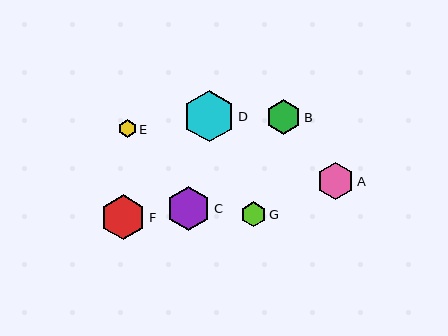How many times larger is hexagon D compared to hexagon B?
Hexagon D is approximately 1.5 times the size of hexagon B.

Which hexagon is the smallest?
Hexagon E is the smallest with a size of approximately 18 pixels.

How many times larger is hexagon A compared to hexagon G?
Hexagon A is approximately 1.5 times the size of hexagon G.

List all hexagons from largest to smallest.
From largest to smallest: D, F, C, A, B, G, E.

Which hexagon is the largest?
Hexagon D is the largest with a size of approximately 52 pixels.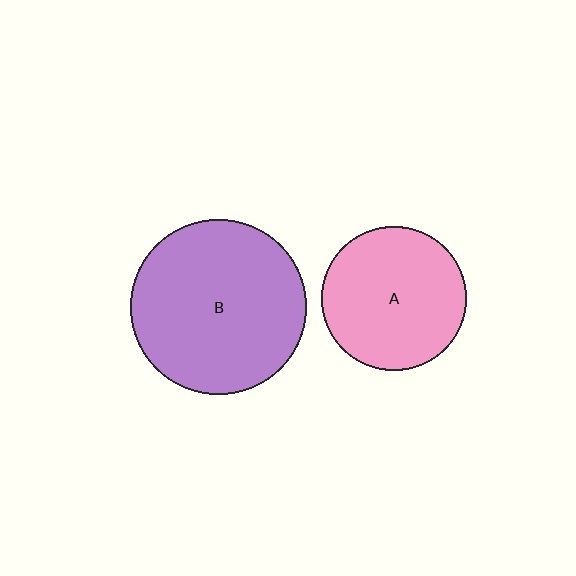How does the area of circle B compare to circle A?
Approximately 1.5 times.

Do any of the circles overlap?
No, none of the circles overlap.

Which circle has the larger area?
Circle B (purple).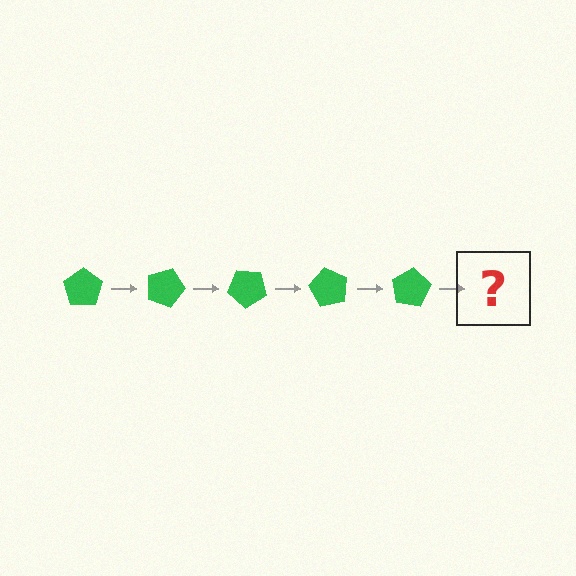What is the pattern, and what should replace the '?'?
The pattern is that the pentagon rotates 20 degrees each step. The '?' should be a green pentagon rotated 100 degrees.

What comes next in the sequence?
The next element should be a green pentagon rotated 100 degrees.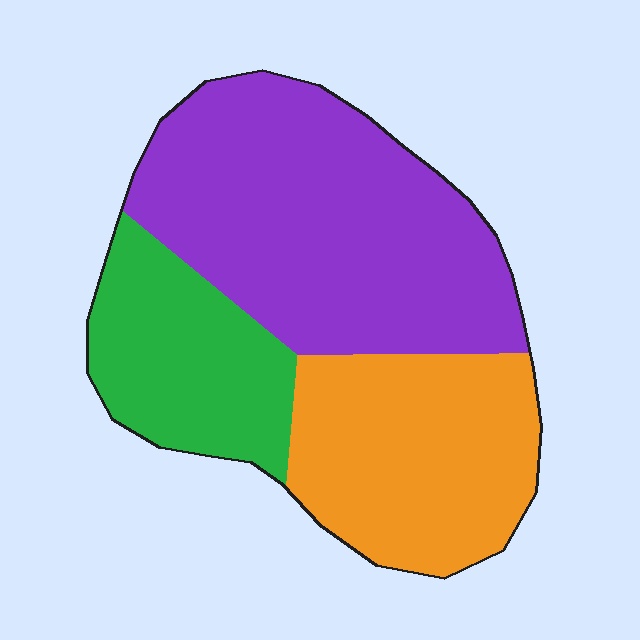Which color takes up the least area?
Green, at roughly 20%.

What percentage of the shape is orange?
Orange takes up about one third (1/3) of the shape.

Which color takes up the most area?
Purple, at roughly 50%.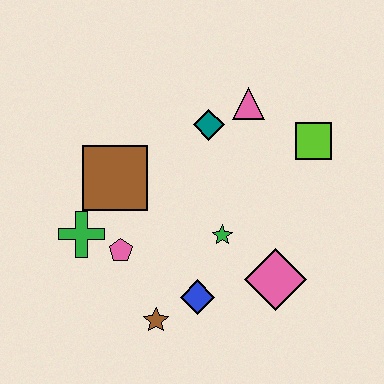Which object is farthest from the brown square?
The lime square is farthest from the brown square.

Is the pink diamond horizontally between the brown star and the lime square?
Yes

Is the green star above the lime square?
No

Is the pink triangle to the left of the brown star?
No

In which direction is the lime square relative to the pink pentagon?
The lime square is to the right of the pink pentagon.